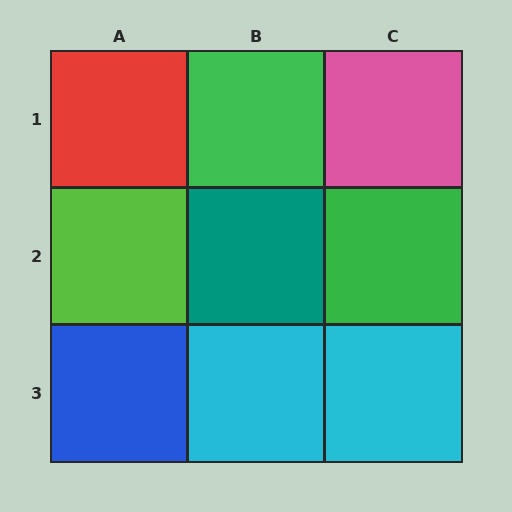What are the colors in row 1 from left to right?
Red, green, pink.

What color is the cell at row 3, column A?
Blue.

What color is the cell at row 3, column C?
Cyan.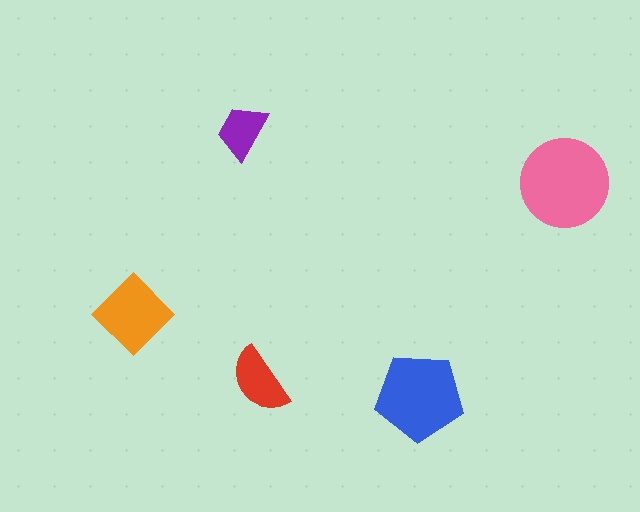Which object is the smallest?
The purple trapezoid.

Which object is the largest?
The pink circle.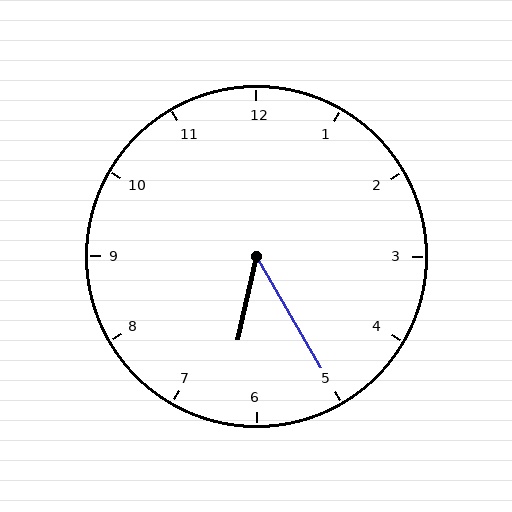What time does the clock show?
6:25.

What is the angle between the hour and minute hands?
Approximately 42 degrees.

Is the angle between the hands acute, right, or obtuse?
It is acute.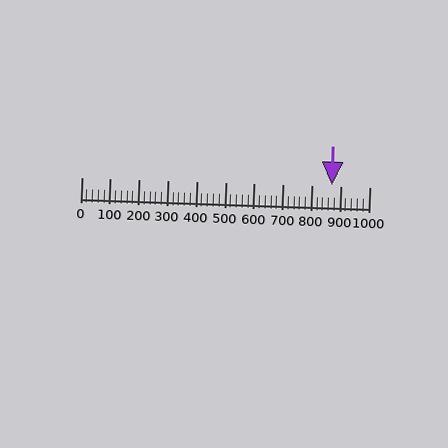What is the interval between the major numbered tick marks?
The major tick marks are spaced 100 units apart.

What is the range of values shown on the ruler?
The ruler shows values from 0 to 1000.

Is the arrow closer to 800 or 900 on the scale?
The arrow is closer to 900.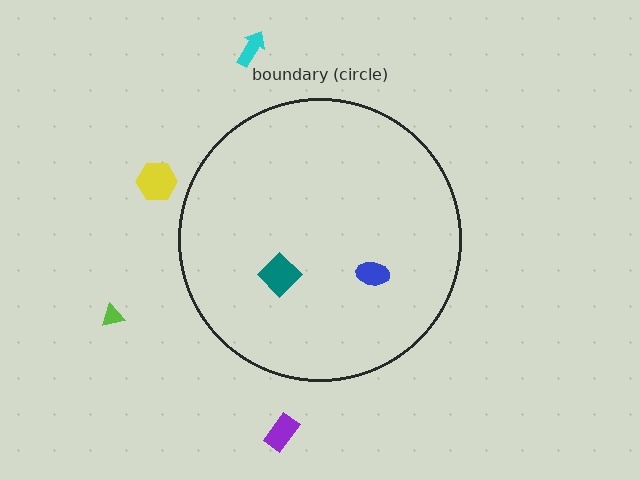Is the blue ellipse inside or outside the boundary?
Inside.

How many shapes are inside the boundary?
2 inside, 4 outside.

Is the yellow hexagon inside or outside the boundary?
Outside.